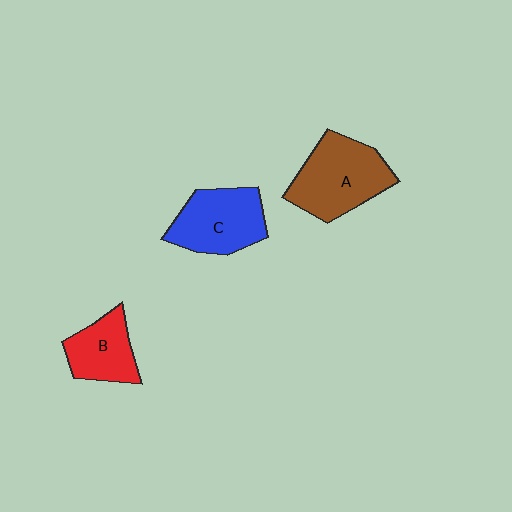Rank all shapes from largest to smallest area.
From largest to smallest: A (brown), C (blue), B (red).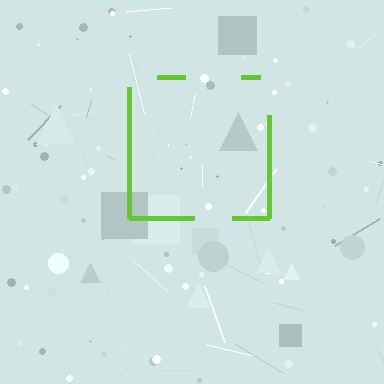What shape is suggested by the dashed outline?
The dashed outline suggests a square.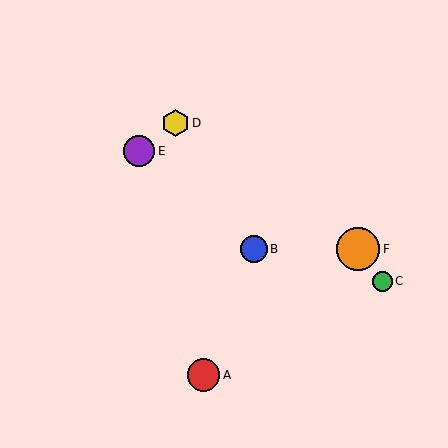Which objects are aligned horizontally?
Objects B, F are aligned horizontally.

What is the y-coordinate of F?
Object F is at y≈249.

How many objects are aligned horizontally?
2 objects (B, F) are aligned horizontally.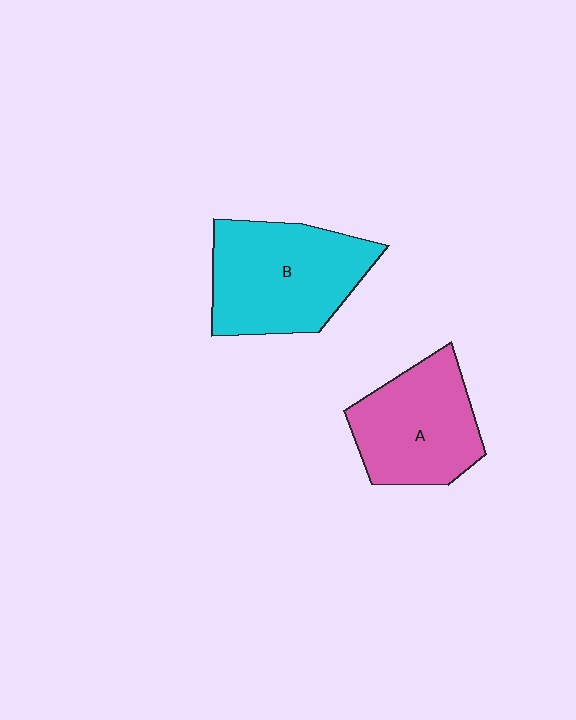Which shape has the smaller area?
Shape A (pink).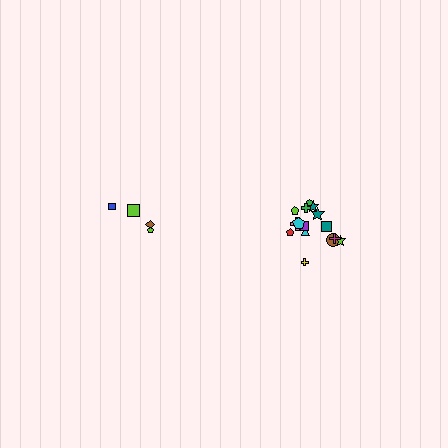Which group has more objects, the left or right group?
The right group.